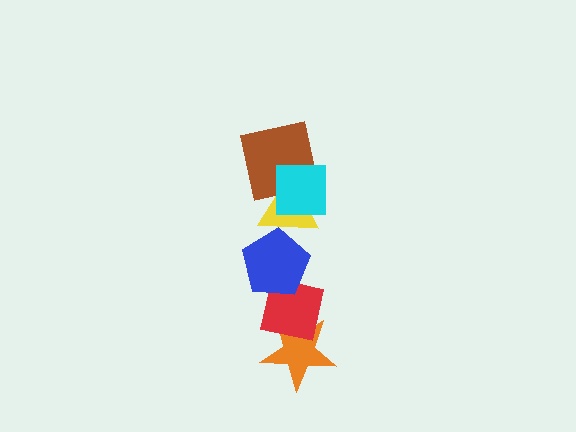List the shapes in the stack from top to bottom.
From top to bottom: the cyan square, the brown square, the yellow triangle, the blue pentagon, the red square, the orange star.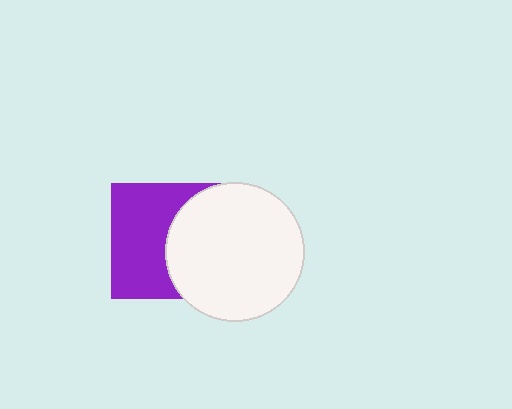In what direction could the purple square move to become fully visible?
The purple square could move left. That would shift it out from behind the white circle entirely.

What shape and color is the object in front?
The object in front is a white circle.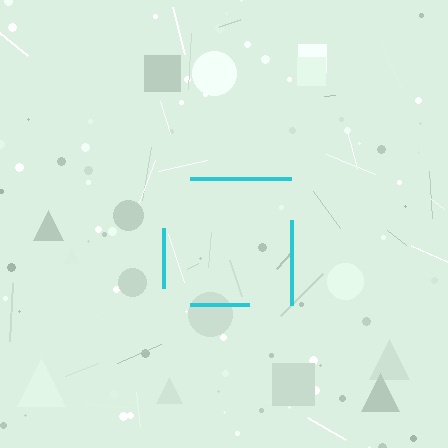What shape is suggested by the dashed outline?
The dashed outline suggests a square.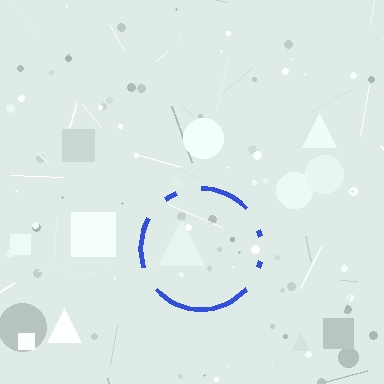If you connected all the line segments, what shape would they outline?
They would outline a circle.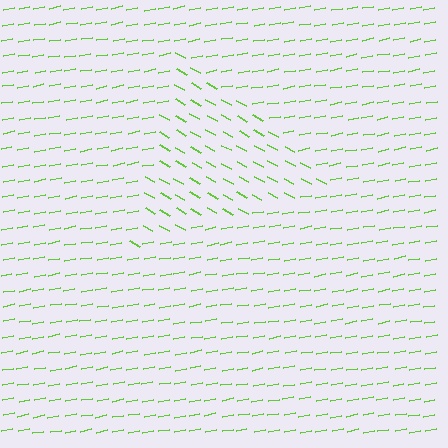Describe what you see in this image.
The image is filled with small lime line segments. A triangle region in the image has lines oriented differently from the surrounding lines, creating a visible texture boundary.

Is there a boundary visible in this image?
Yes, there is a texture boundary formed by a change in line orientation.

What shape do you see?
I see a triangle.